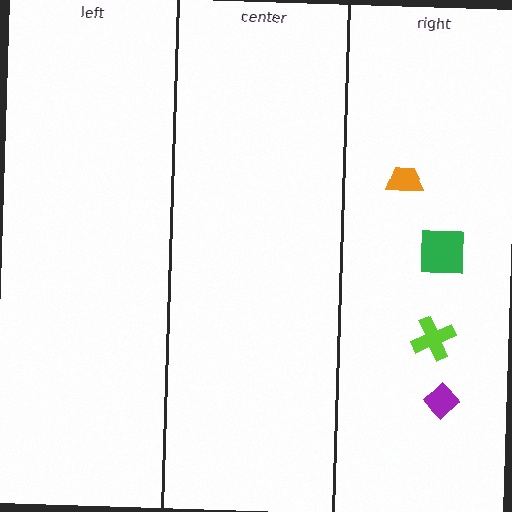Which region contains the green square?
The right region.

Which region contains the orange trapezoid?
The right region.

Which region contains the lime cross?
The right region.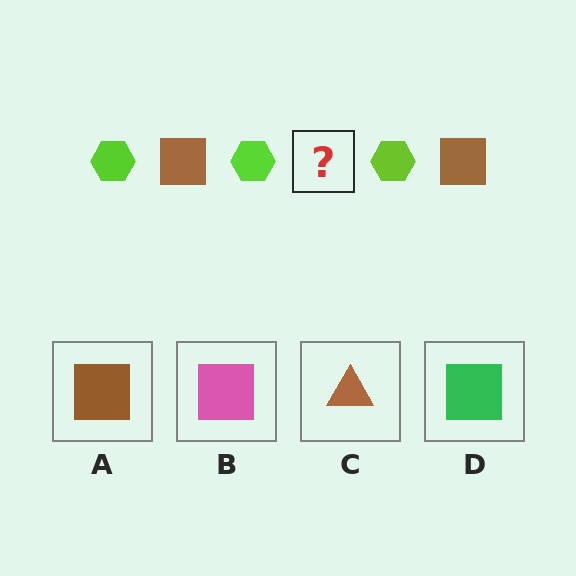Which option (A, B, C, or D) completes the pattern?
A.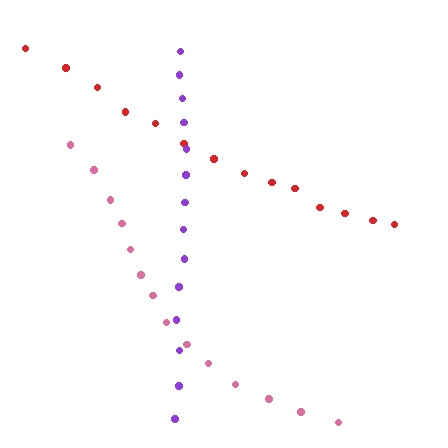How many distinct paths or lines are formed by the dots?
There are 3 distinct paths.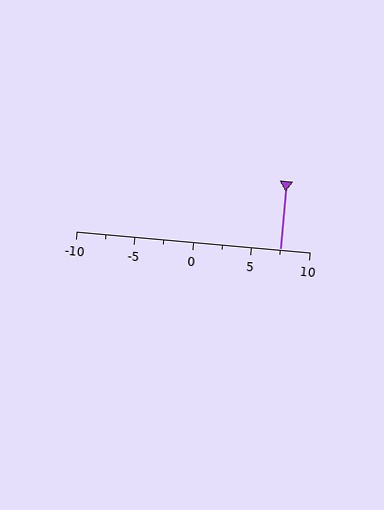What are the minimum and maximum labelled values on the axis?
The axis runs from -10 to 10.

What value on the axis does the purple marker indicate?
The marker indicates approximately 7.5.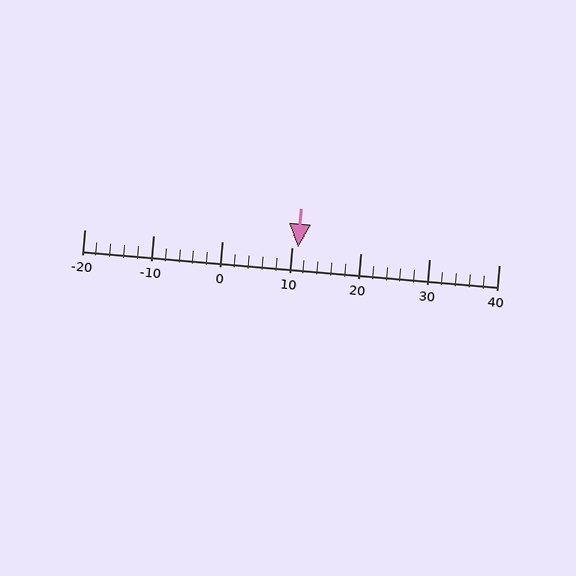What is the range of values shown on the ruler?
The ruler shows values from -20 to 40.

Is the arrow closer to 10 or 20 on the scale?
The arrow is closer to 10.